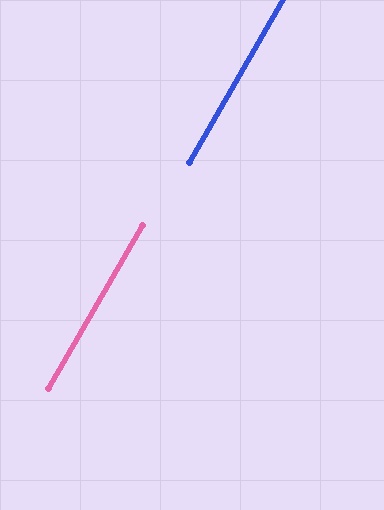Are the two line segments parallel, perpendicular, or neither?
Parallel — their directions differ by only 0.5°.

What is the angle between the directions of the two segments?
Approximately 1 degree.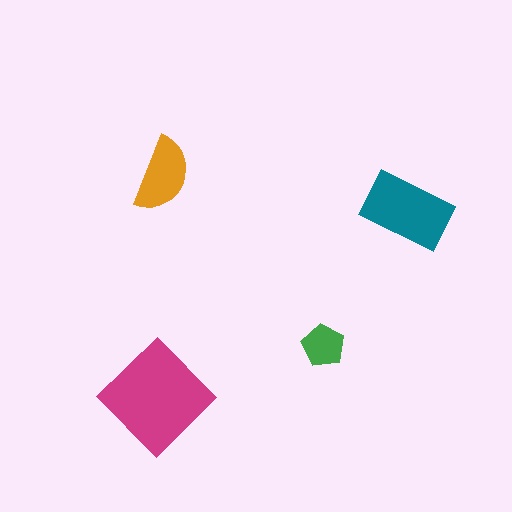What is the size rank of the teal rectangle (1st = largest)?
2nd.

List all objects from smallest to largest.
The green pentagon, the orange semicircle, the teal rectangle, the magenta diamond.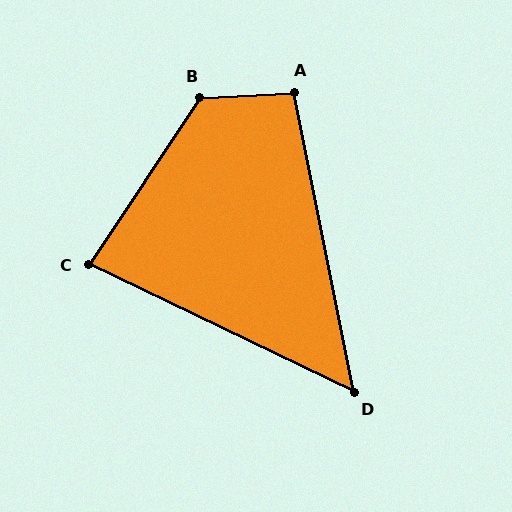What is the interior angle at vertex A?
Approximately 98 degrees (obtuse).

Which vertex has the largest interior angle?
B, at approximately 127 degrees.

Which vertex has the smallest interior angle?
D, at approximately 53 degrees.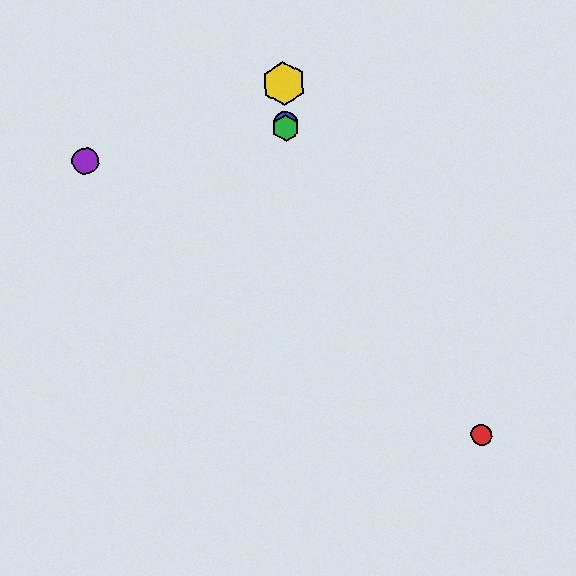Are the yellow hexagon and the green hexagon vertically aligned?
Yes, both are at x≈284.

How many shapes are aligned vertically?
3 shapes (the blue circle, the green hexagon, the yellow hexagon) are aligned vertically.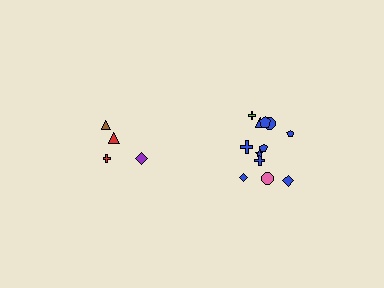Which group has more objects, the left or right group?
The right group.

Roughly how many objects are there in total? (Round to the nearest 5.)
Roughly 15 objects in total.